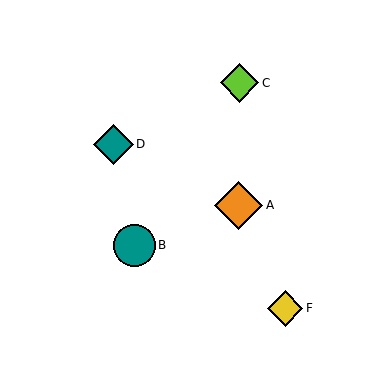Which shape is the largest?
The orange diamond (labeled A) is the largest.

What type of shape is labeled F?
Shape F is a yellow diamond.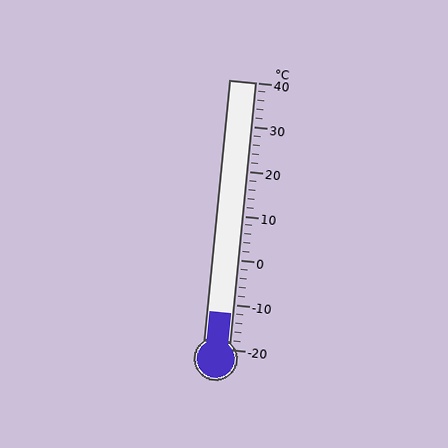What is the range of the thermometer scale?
The thermometer scale ranges from -20°C to 40°C.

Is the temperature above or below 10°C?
The temperature is below 10°C.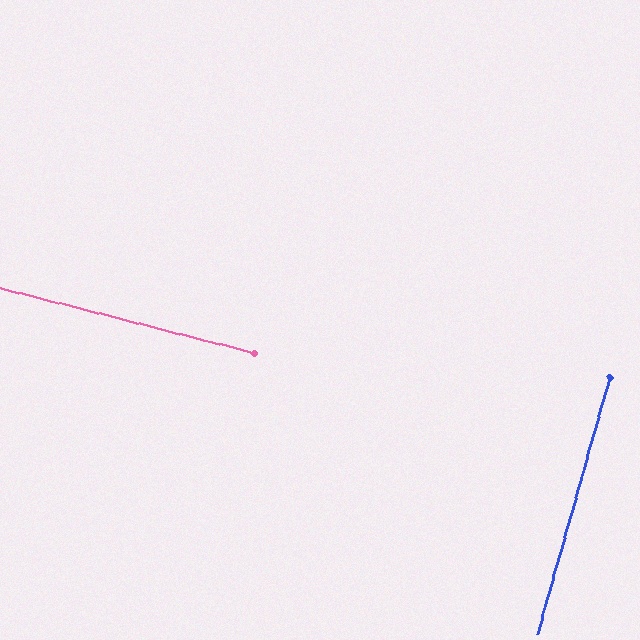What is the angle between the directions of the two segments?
Approximately 89 degrees.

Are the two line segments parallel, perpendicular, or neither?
Perpendicular — they meet at approximately 89°.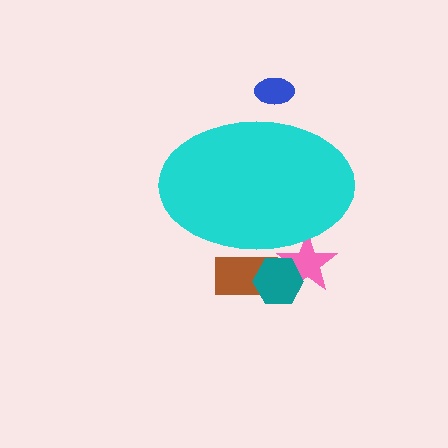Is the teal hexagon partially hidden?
Yes, the teal hexagon is partially hidden behind the cyan ellipse.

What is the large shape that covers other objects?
A cyan ellipse.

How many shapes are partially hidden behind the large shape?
4 shapes are partially hidden.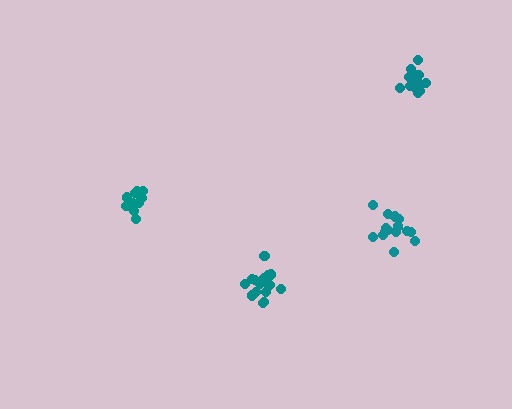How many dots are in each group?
Group 1: 17 dots, Group 2: 11 dots, Group 3: 17 dots, Group 4: 15 dots (60 total).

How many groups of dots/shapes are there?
There are 4 groups.